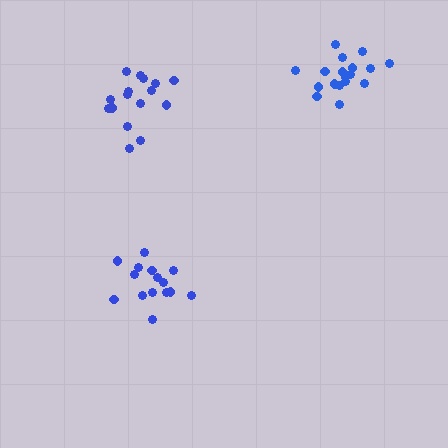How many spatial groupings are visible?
There are 3 spatial groupings.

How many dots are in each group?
Group 1: 15 dots, Group 2: 18 dots, Group 3: 16 dots (49 total).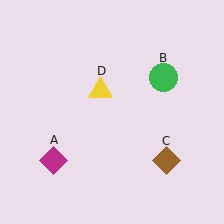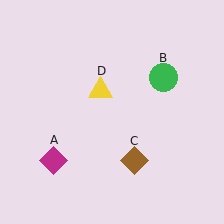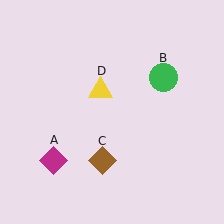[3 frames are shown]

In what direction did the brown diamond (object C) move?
The brown diamond (object C) moved left.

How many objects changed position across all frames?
1 object changed position: brown diamond (object C).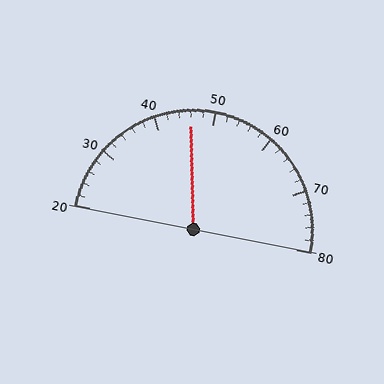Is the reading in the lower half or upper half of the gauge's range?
The reading is in the lower half of the range (20 to 80).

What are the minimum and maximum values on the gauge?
The gauge ranges from 20 to 80.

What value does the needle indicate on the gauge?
The needle indicates approximately 46.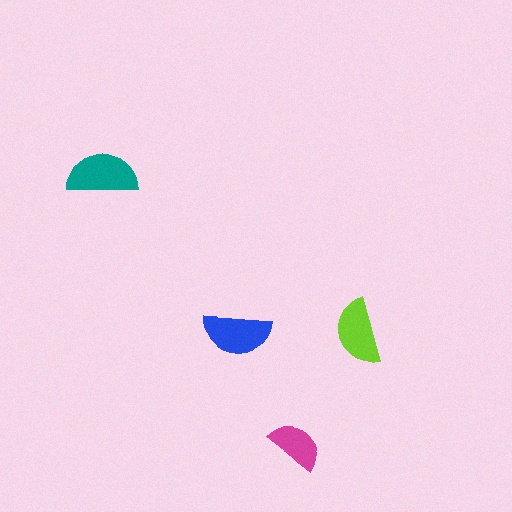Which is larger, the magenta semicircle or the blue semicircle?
The blue one.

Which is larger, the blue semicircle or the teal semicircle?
The teal one.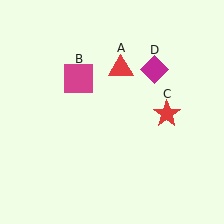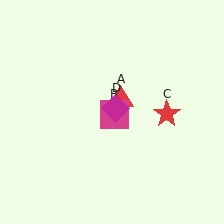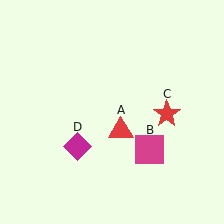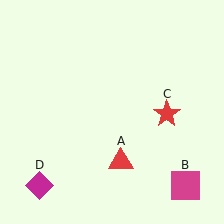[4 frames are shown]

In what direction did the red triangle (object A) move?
The red triangle (object A) moved down.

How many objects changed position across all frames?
3 objects changed position: red triangle (object A), magenta square (object B), magenta diamond (object D).